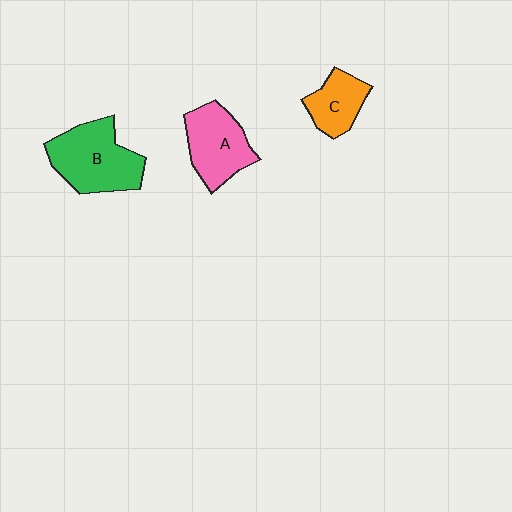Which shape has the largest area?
Shape B (green).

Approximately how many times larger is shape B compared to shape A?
Approximately 1.2 times.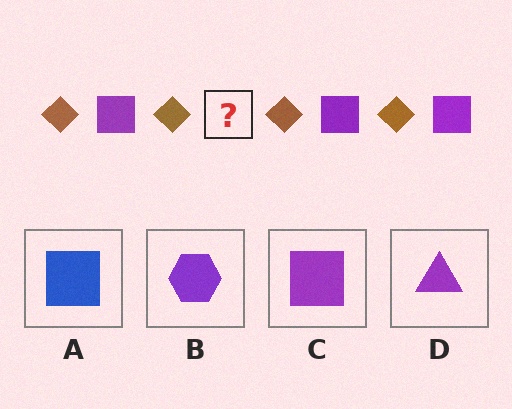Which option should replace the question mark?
Option C.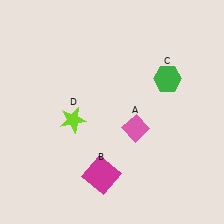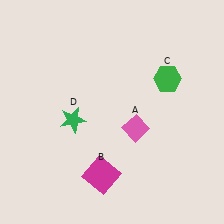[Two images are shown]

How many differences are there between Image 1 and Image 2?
There is 1 difference between the two images.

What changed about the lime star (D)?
In Image 1, D is lime. In Image 2, it changed to green.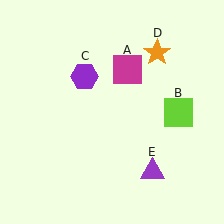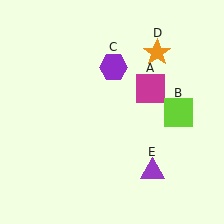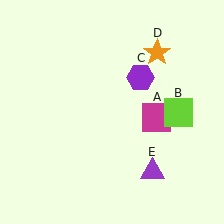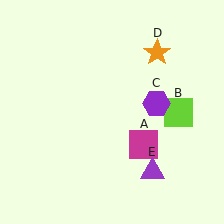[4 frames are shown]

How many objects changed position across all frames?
2 objects changed position: magenta square (object A), purple hexagon (object C).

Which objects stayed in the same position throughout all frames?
Lime square (object B) and orange star (object D) and purple triangle (object E) remained stationary.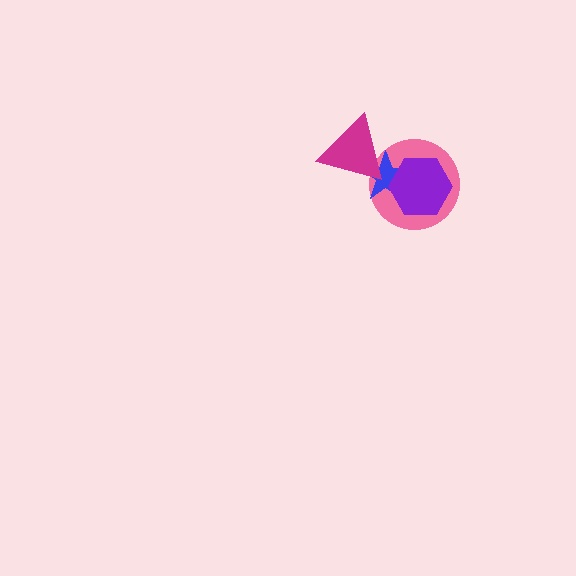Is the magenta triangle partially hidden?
No, no other shape covers it.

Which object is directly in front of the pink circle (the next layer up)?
The blue star is directly in front of the pink circle.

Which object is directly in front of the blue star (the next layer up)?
The magenta triangle is directly in front of the blue star.